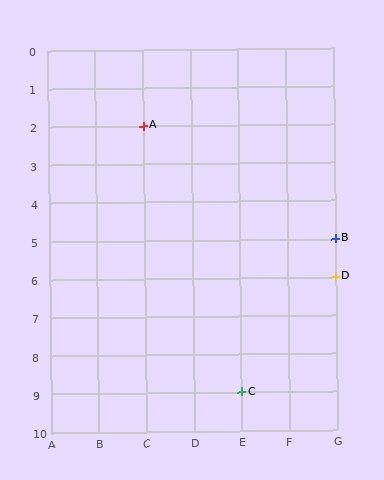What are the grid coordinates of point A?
Point A is at grid coordinates (C, 2).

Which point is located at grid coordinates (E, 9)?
Point C is at (E, 9).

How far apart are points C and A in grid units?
Points C and A are 2 columns and 7 rows apart (about 7.3 grid units diagonally).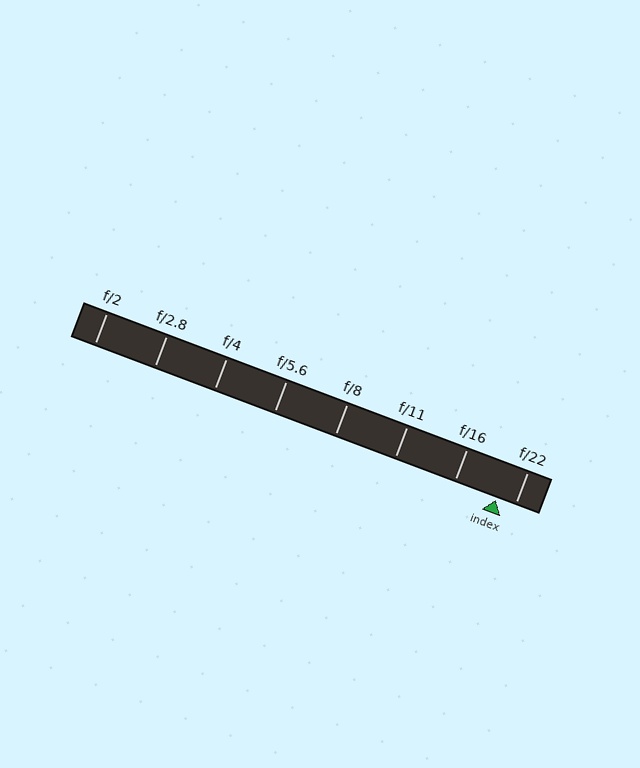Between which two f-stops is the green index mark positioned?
The index mark is between f/16 and f/22.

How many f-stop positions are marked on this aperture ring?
There are 8 f-stop positions marked.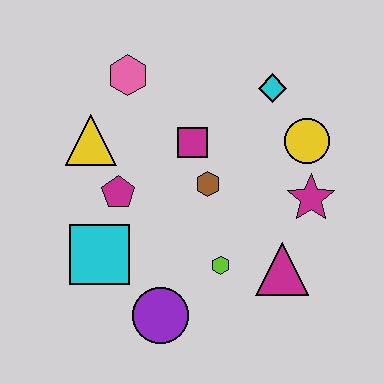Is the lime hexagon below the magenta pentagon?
Yes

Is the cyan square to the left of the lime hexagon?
Yes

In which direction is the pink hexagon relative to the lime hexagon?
The pink hexagon is above the lime hexagon.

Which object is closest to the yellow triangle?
The magenta pentagon is closest to the yellow triangle.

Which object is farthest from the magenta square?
The purple circle is farthest from the magenta square.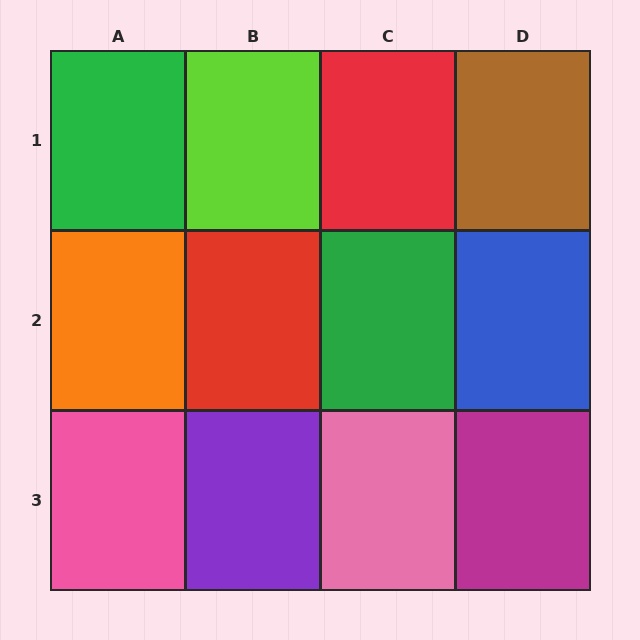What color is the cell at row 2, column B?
Red.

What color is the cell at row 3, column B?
Purple.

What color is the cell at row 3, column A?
Pink.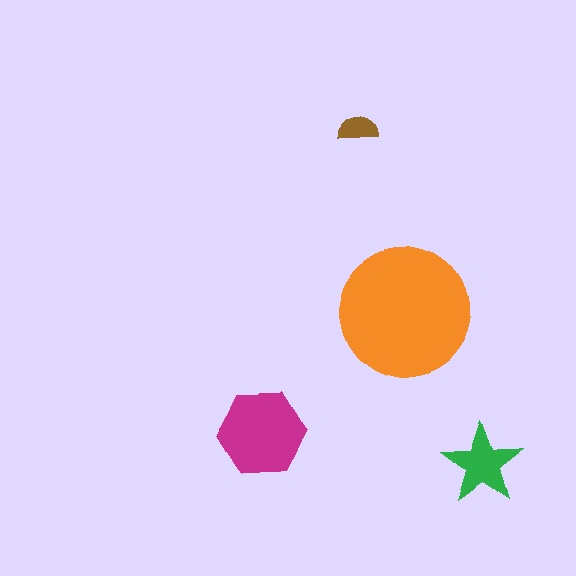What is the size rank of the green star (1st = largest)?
3rd.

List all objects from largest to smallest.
The orange circle, the magenta hexagon, the green star, the brown semicircle.